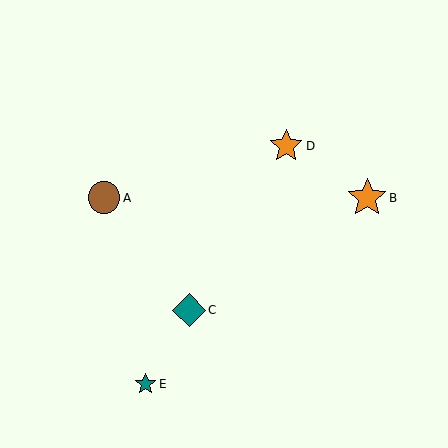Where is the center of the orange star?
The center of the orange star is at (367, 198).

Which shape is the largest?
The orange star (labeled B) is the largest.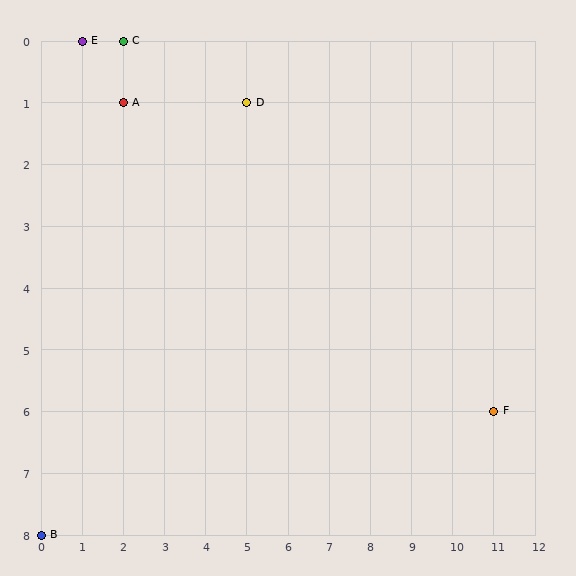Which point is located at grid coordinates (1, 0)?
Point E is at (1, 0).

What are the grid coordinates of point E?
Point E is at grid coordinates (1, 0).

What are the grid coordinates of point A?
Point A is at grid coordinates (2, 1).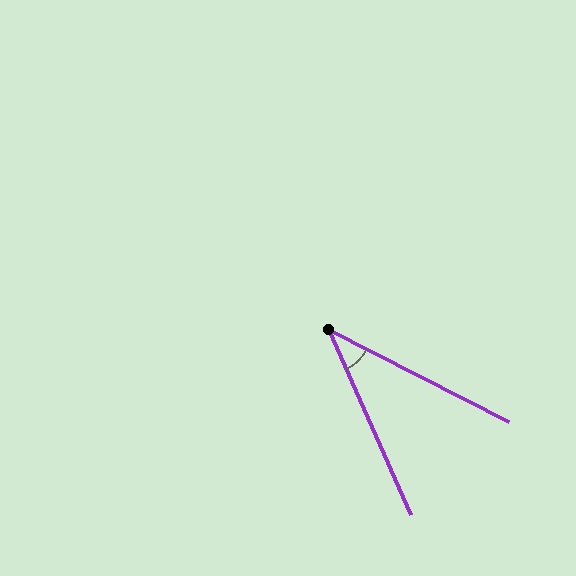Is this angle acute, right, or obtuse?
It is acute.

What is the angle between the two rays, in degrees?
Approximately 39 degrees.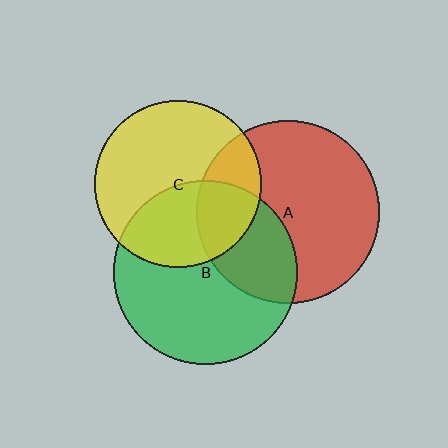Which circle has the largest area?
Circle B (green).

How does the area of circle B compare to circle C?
Approximately 1.2 times.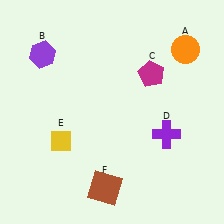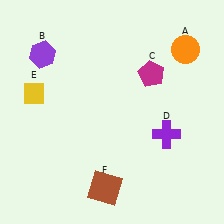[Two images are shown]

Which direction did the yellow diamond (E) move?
The yellow diamond (E) moved up.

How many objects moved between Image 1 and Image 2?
1 object moved between the two images.